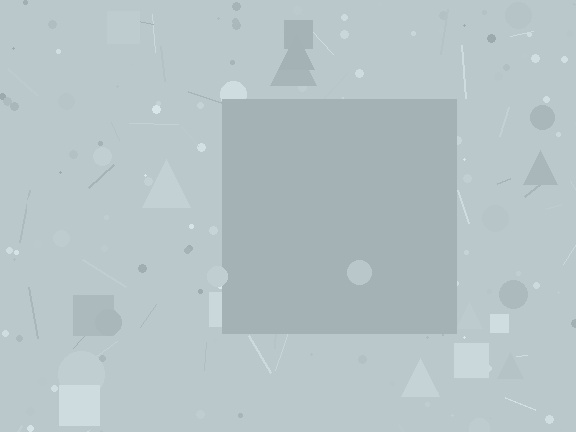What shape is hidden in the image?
A square is hidden in the image.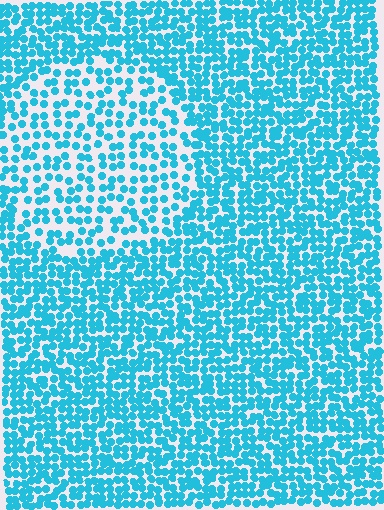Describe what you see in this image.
The image contains small cyan elements arranged at two different densities. A circle-shaped region is visible where the elements are less densely packed than the surrounding area.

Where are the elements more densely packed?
The elements are more densely packed outside the circle boundary.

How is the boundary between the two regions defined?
The boundary is defined by a change in element density (approximately 1.8x ratio). All elements are the same color, size, and shape.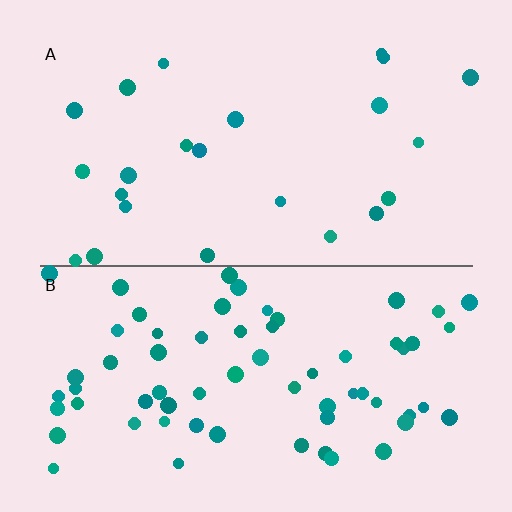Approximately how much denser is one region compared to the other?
Approximately 2.8× — region B over region A.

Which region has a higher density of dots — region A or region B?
B (the bottom).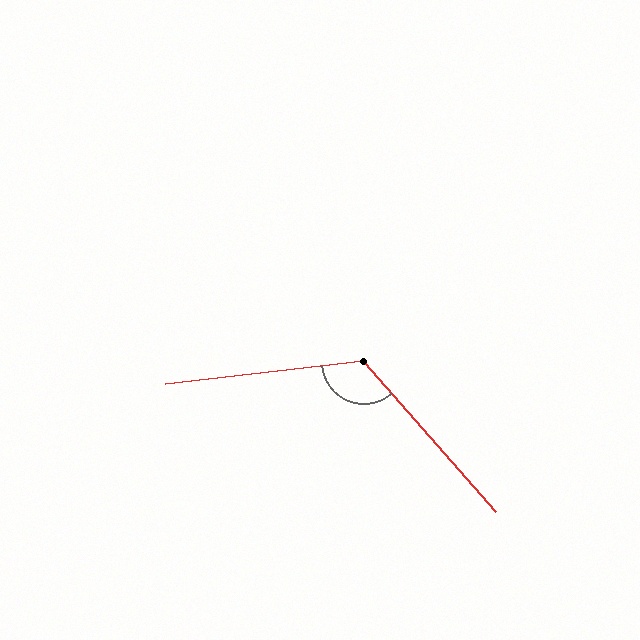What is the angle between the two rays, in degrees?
Approximately 125 degrees.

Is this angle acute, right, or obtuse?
It is obtuse.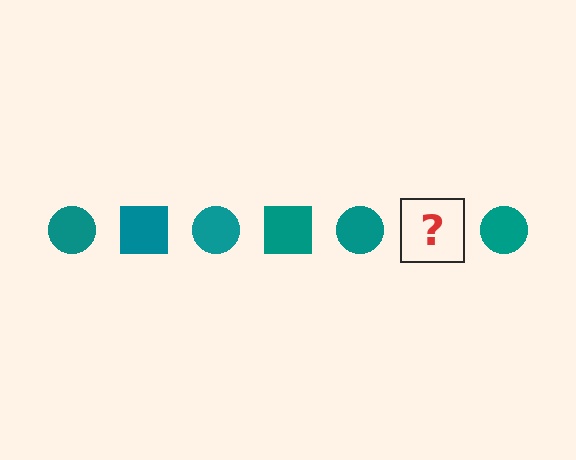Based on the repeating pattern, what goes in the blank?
The blank should be a teal square.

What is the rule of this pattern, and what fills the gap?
The rule is that the pattern cycles through circle, square shapes in teal. The gap should be filled with a teal square.